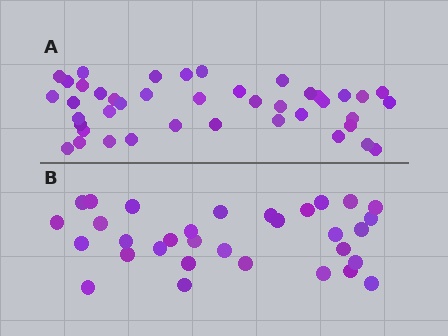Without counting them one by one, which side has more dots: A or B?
Region A (the top region) has more dots.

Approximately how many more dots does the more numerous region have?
Region A has roughly 10 or so more dots than region B.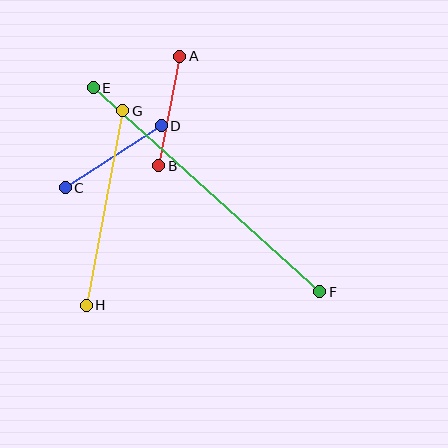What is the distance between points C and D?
The distance is approximately 114 pixels.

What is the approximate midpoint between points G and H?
The midpoint is at approximately (104, 208) pixels.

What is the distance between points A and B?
The distance is approximately 112 pixels.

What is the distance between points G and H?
The distance is approximately 198 pixels.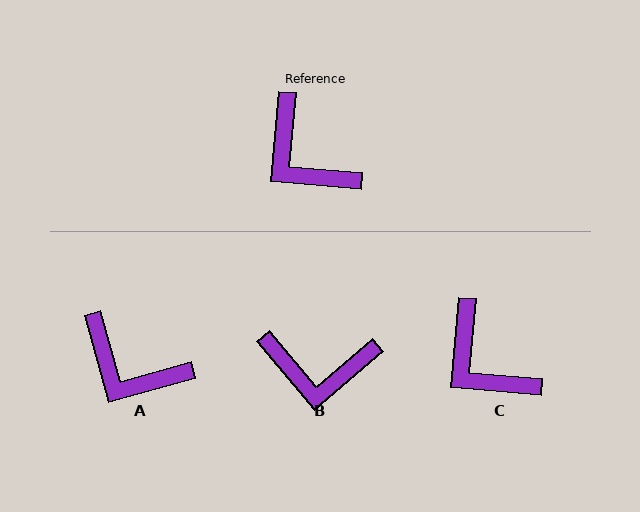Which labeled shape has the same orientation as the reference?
C.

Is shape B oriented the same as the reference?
No, it is off by about 45 degrees.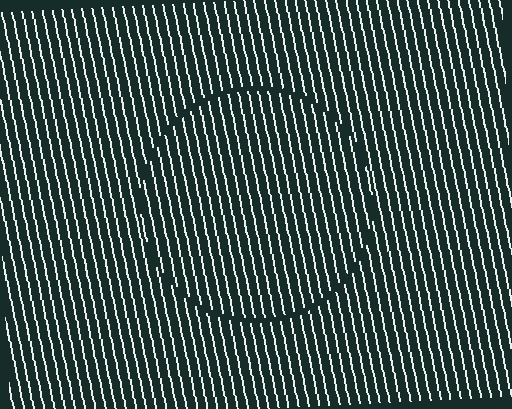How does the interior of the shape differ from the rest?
The interior of the shape contains the same grating, shifted by half a period — the contour is defined by the phase discontinuity where line-ends from the inner and outer gratings abut.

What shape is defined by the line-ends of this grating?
An illusory circle. The interior of the shape contains the same grating, shifted by half a period — the contour is defined by the phase discontinuity where line-ends from the inner and outer gratings abut.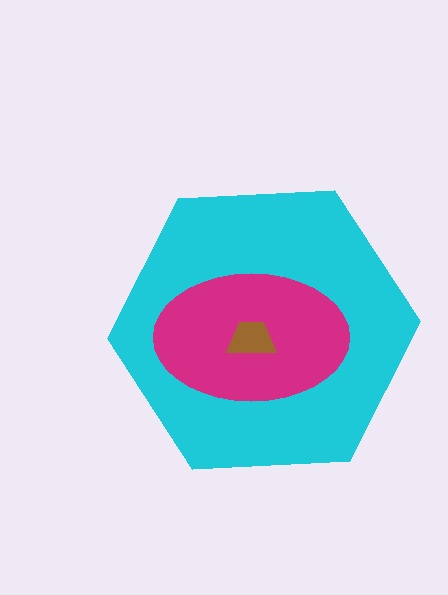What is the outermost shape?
The cyan hexagon.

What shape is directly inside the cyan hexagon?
The magenta ellipse.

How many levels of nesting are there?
3.